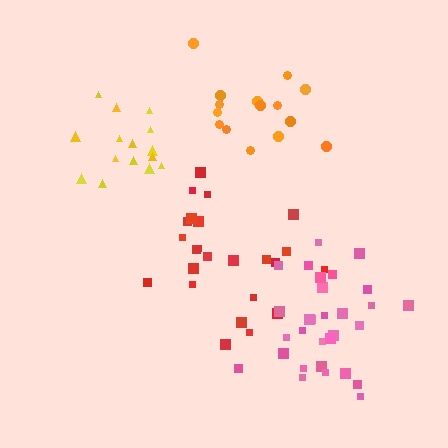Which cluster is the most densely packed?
Yellow.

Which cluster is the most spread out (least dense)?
Red.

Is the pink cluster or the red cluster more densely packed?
Pink.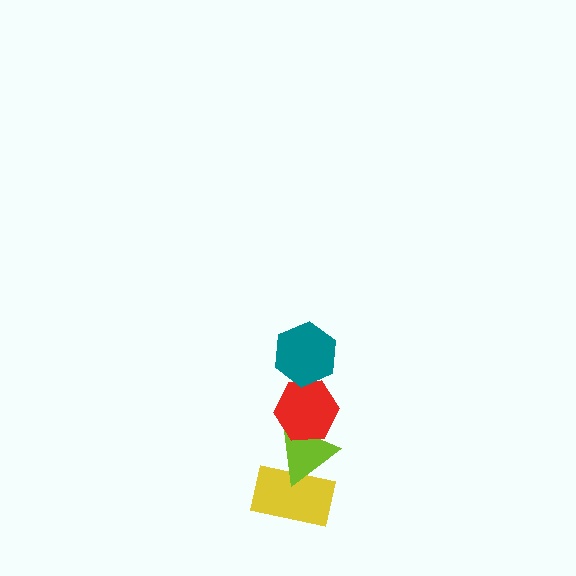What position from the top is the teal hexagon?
The teal hexagon is 1st from the top.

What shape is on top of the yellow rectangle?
The lime triangle is on top of the yellow rectangle.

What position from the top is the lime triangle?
The lime triangle is 3rd from the top.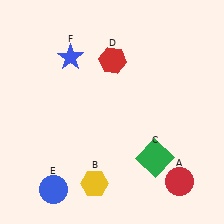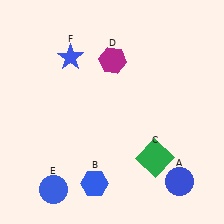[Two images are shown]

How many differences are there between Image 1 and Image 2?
There are 3 differences between the two images.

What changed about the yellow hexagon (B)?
In Image 1, B is yellow. In Image 2, it changed to blue.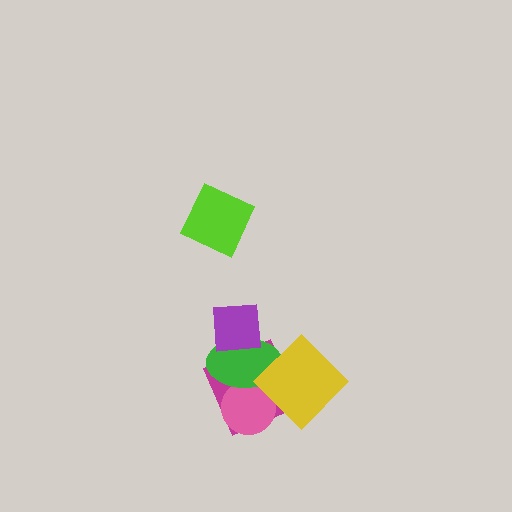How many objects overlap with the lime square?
0 objects overlap with the lime square.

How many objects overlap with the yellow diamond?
3 objects overlap with the yellow diamond.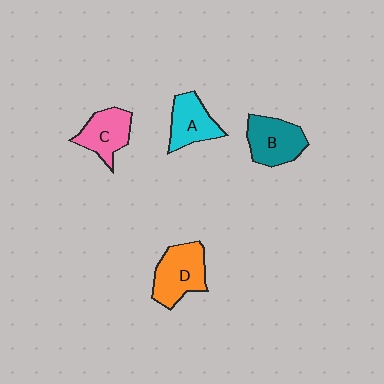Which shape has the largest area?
Shape D (orange).